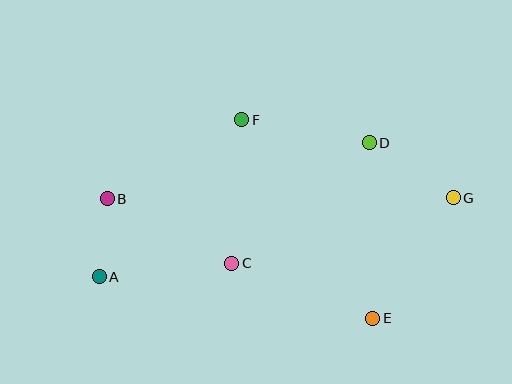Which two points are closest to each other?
Points A and B are closest to each other.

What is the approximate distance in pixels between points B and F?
The distance between B and F is approximately 156 pixels.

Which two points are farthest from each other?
Points A and G are farthest from each other.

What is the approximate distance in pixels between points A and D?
The distance between A and D is approximately 302 pixels.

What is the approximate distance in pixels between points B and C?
The distance between B and C is approximately 140 pixels.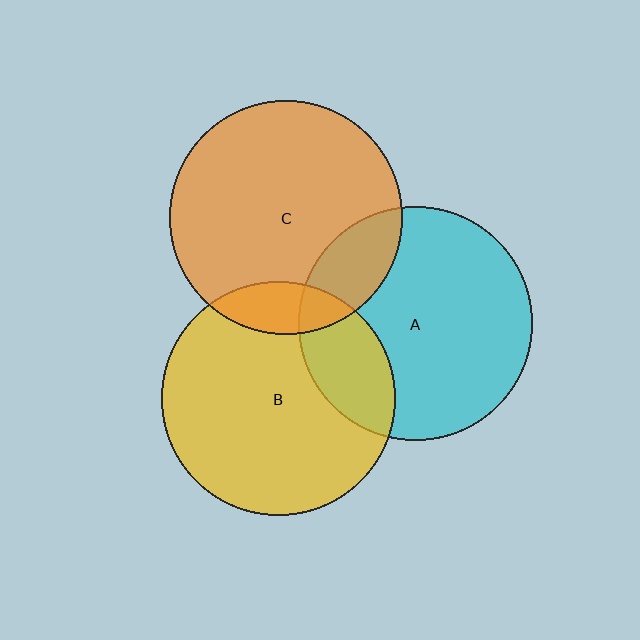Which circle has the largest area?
Circle B (yellow).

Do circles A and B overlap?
Yes.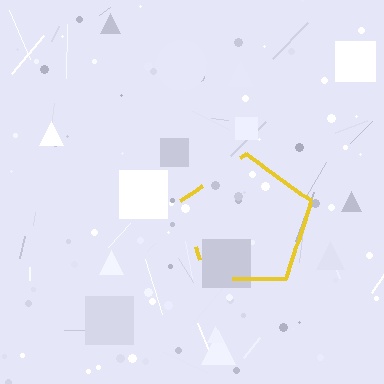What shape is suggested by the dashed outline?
The dashed outline suggests a pentagon.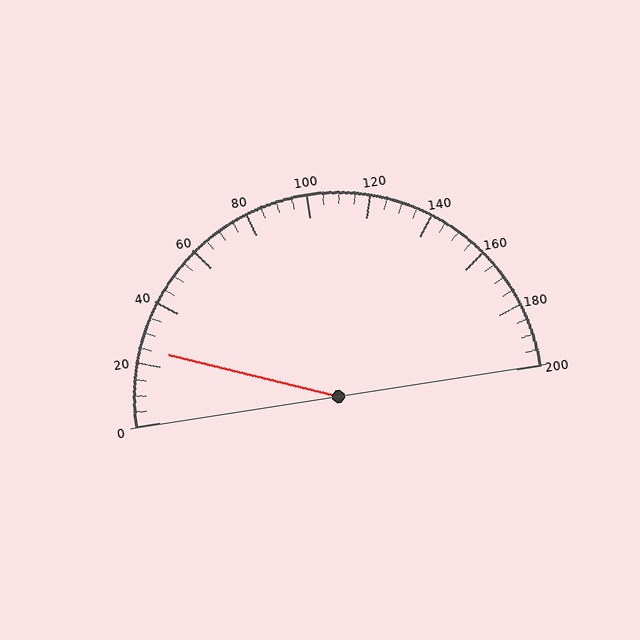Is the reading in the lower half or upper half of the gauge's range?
The reading is in the lower half of the range (0 to 200).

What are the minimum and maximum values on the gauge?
The gauge ranges from 0 to 200.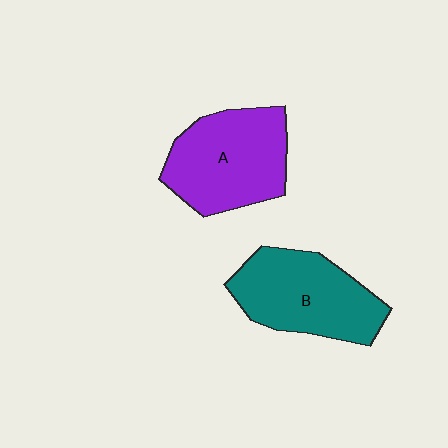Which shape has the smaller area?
Shape B (teal).